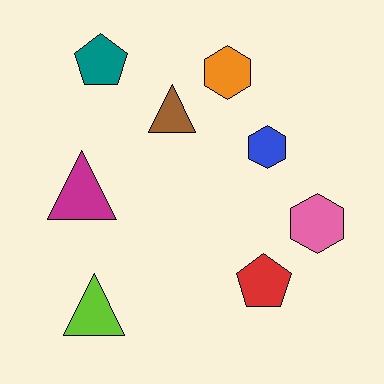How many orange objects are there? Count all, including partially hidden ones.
There is 1 orange object.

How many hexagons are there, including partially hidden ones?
There are 3 hexagons.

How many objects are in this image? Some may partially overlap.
There are 8 objects.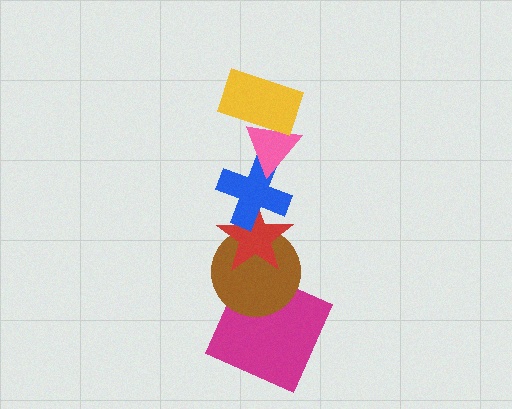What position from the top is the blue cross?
The blue cross is 3rd from the top.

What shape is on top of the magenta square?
The brown circle is on top of the magenta square.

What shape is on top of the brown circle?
The red star is on top of the brown circle.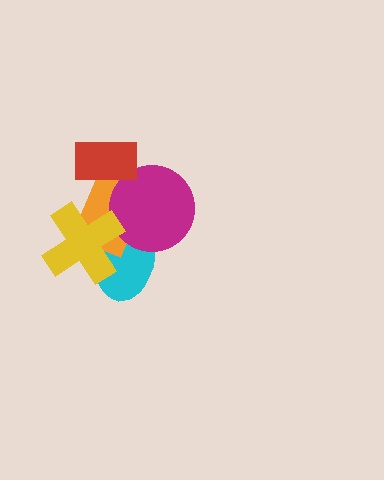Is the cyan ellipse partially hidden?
Yes, it is partially covered by another shape.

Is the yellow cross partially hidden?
No, no other shape covers it.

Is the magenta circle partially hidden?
Yes, it is partially covered by another shape.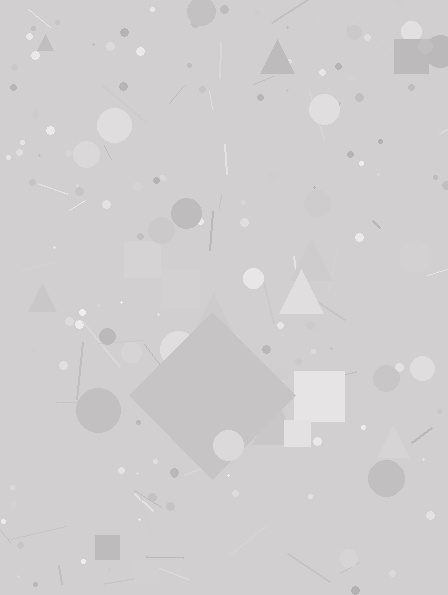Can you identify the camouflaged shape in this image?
The camouflaged shape is a diamond.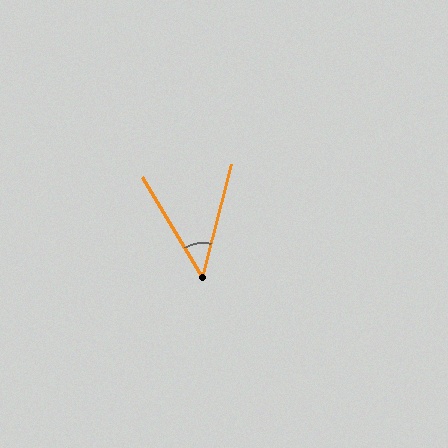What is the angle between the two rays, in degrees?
Approximately 45 degrees.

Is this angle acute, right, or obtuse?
It is acute.